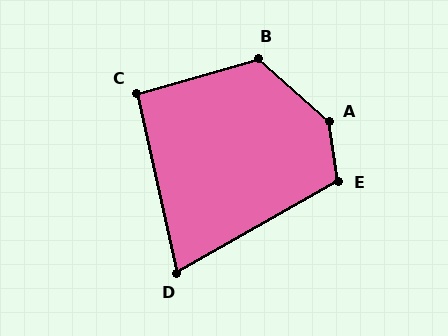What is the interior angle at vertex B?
Approximately 122 degrees (obtuse).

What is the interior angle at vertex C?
Approximately 93 degrees (approximately right).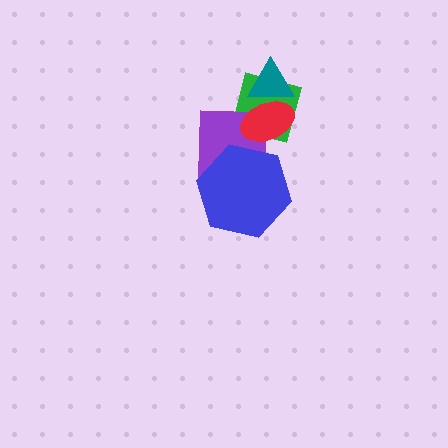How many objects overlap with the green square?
3 objects overlap with the green square.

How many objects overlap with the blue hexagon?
1 object overlaps with the blue hexagon.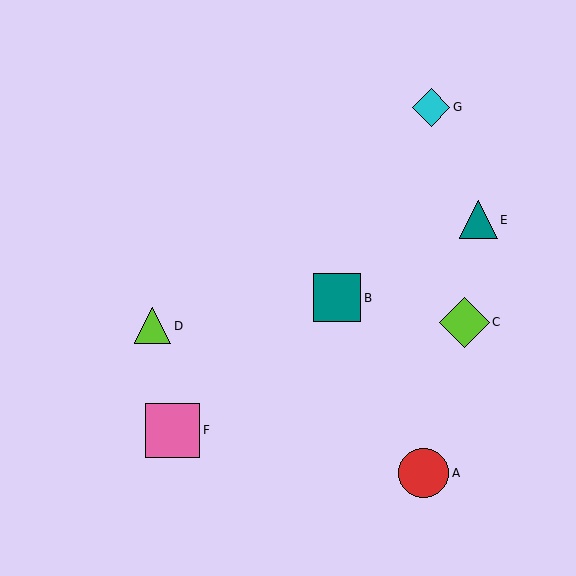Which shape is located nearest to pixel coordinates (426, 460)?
The red circle (labeled A) at (424, 473) is nearest to that location.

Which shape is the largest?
The pink square (labeled F) is the largest.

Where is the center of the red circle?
The center of the red circle is at (424, 473).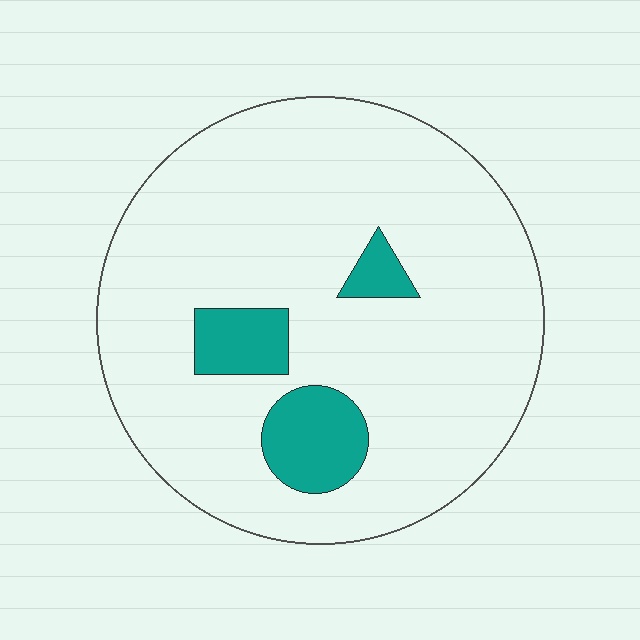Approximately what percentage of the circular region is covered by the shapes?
Approximately 10%.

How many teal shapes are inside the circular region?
3.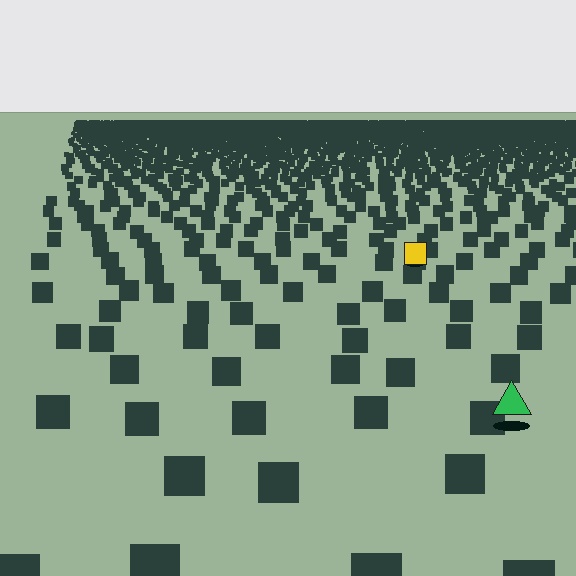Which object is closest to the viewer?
The green triangle is closest. The texture marks near it are larger and more spread out.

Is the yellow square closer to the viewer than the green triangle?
No. The green triangle is closer — you can tell from the texture gradient: the ground texture is coarser near it.